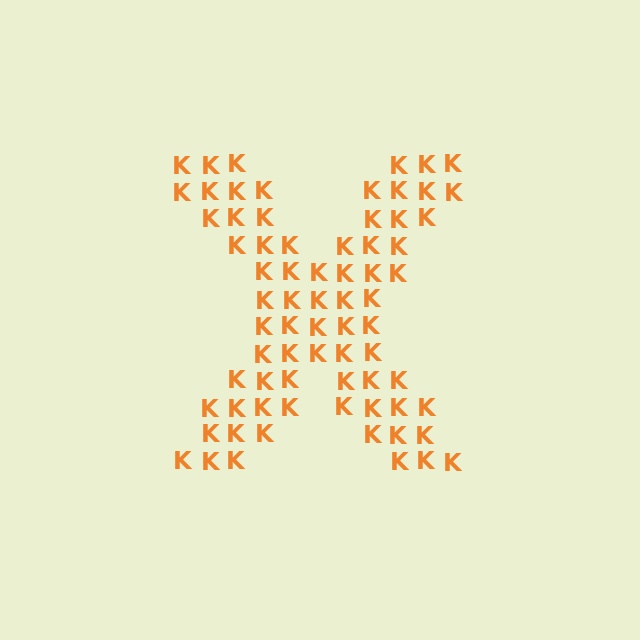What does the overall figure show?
The overall figure shows the letter X.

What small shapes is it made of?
It is made of small letter K's.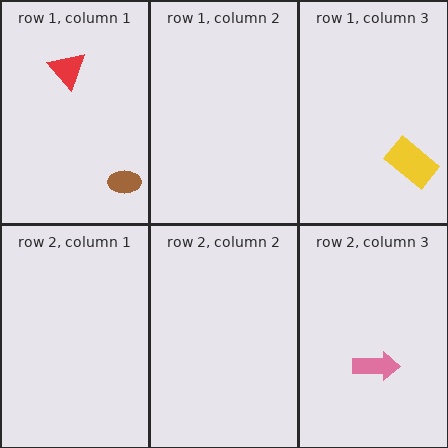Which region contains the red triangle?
The row 1, column 1 region.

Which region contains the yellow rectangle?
The row 1, column 3 region.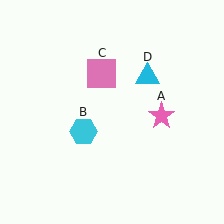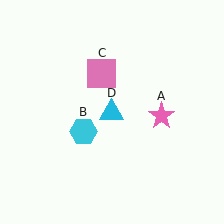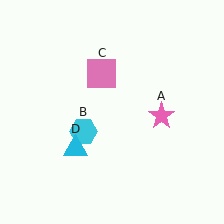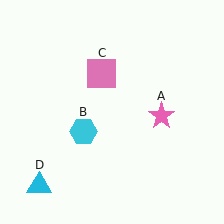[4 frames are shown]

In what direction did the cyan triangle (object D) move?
The cyan triangle (object D) moved down and to the left.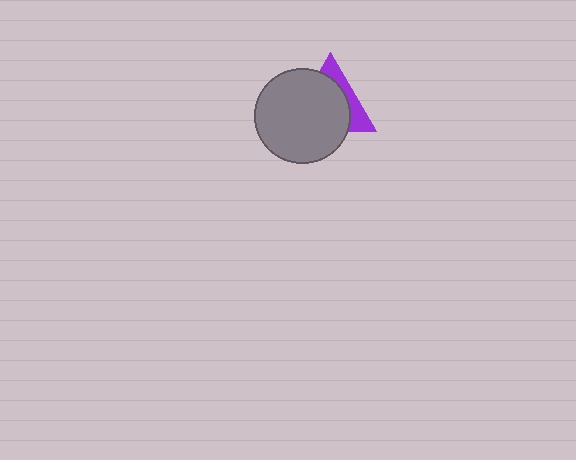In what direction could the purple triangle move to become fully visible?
The purple triangle could move toward the upper-right. That would shift it out from behind the gray circle entirely.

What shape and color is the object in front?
The object in front is a gray circle.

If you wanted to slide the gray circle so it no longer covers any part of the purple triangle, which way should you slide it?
Slide it toward the lower-left — that is the most direct way to separate the two shapes.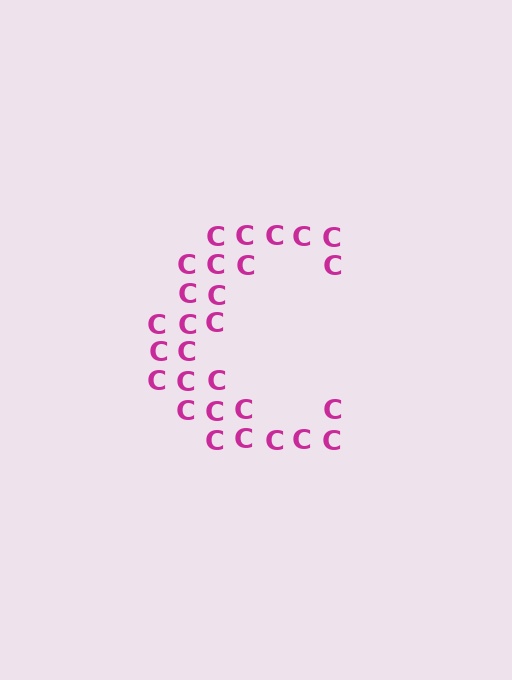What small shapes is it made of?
It is made of small letter C's.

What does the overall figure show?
The overall figure shows the letter C.